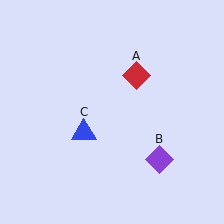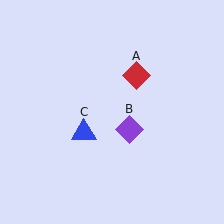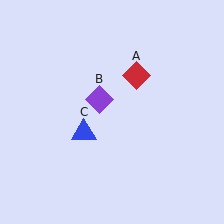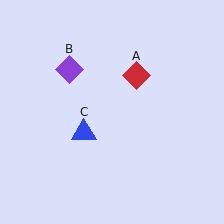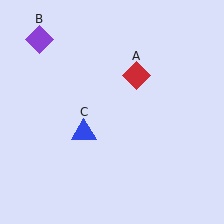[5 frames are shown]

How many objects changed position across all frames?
1 object changed position: purple diamond (object B).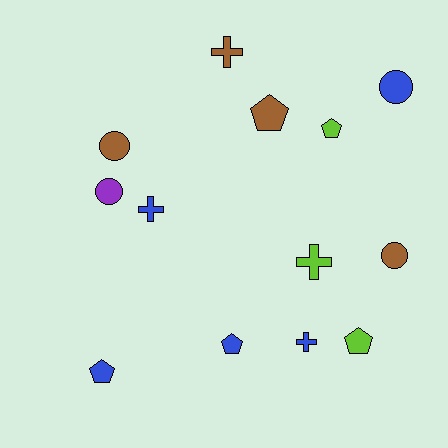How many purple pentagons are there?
There are no purple pentagons.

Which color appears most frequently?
Blue, with 5 objects.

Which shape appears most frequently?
Pentagon, with 5 objects.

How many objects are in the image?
There are 13 objects.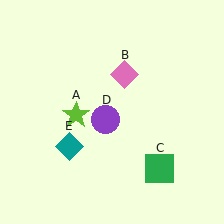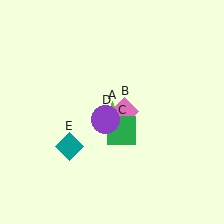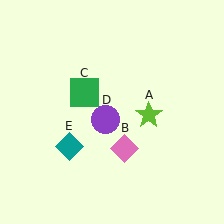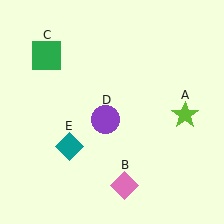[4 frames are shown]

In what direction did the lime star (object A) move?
The lime star (object A) moved right.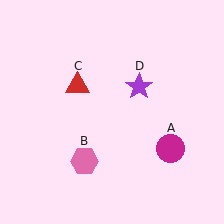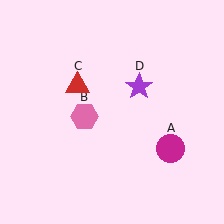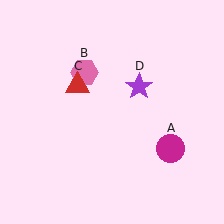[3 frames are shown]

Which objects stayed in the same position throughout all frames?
Magenta circle (object A) and red triangle (object C) and purple star (object D) remained stationary.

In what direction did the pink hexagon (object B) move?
The pink hexagon (object B) moved up.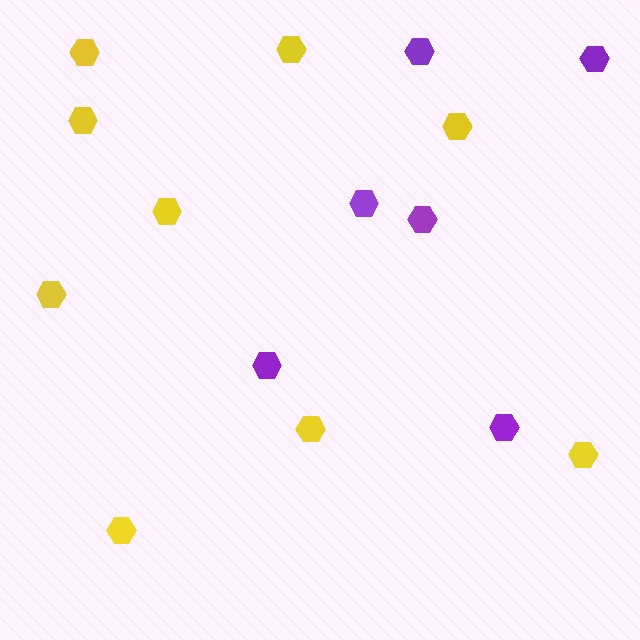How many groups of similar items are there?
There are 2 groups: one group of purple hexagons (6) and one group of yellow hexagons (9).